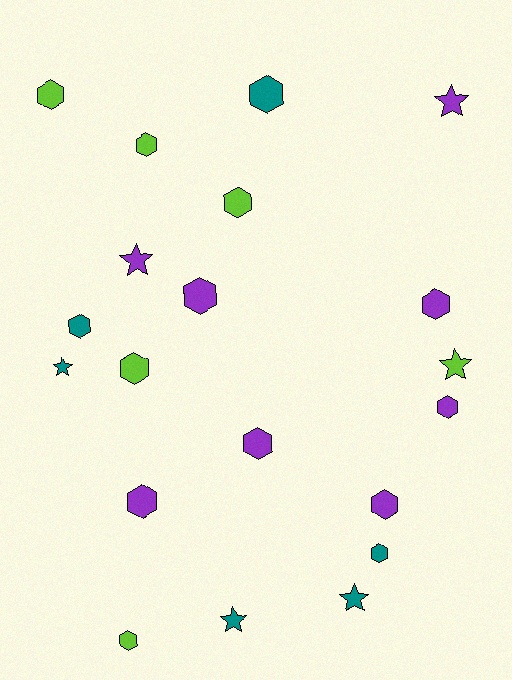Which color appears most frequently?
Purple, with 8 objects.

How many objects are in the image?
There are 20 objects.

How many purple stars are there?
There are 2 purple stars.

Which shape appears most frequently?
Hexagon, with 14 objects.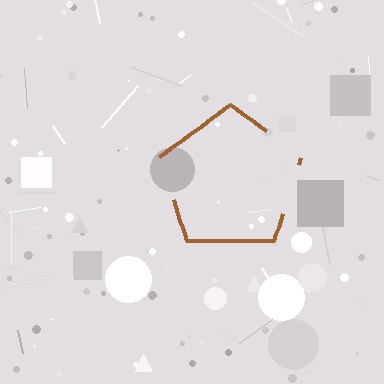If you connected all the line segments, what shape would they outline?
They would outline a pentagon.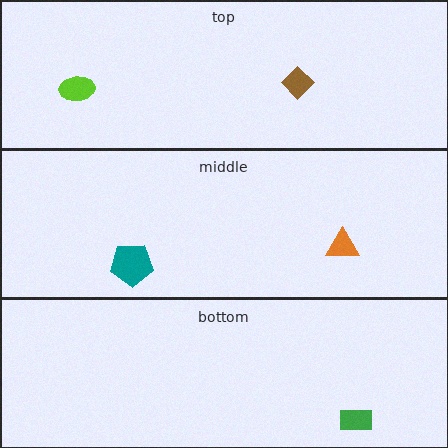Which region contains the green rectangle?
The bottom region.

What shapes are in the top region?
The brown diamond, the lime ellipse.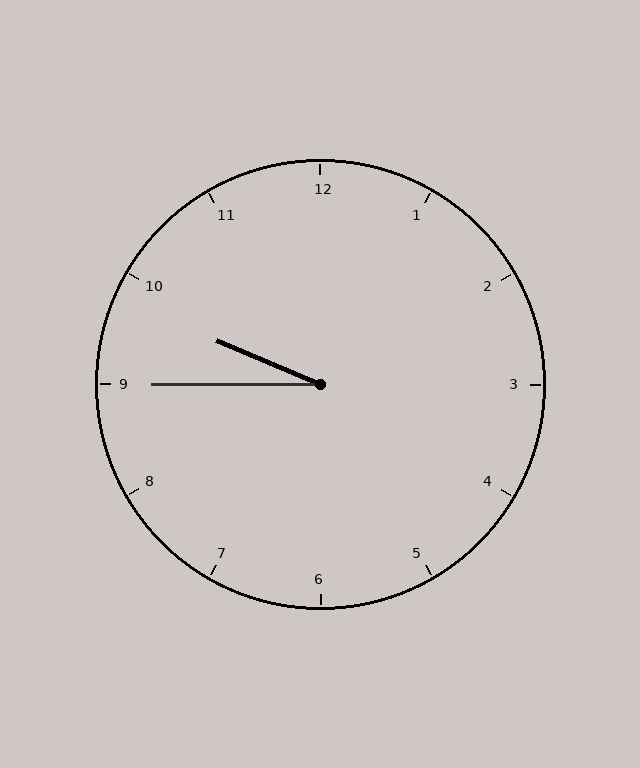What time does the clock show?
9:45.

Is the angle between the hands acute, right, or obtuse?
It is acute.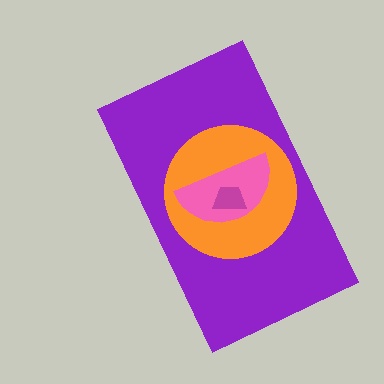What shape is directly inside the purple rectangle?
The orange circle.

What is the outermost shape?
The purple rectangle.